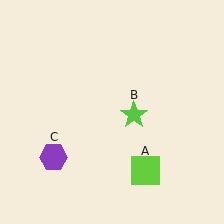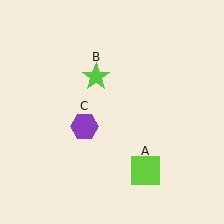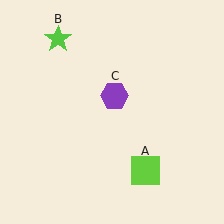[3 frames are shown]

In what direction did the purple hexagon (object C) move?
The purple hexagon (object C) moved up and to the right.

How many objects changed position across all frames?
2 objects changed position: lime star (object B), purple hexagon (object C).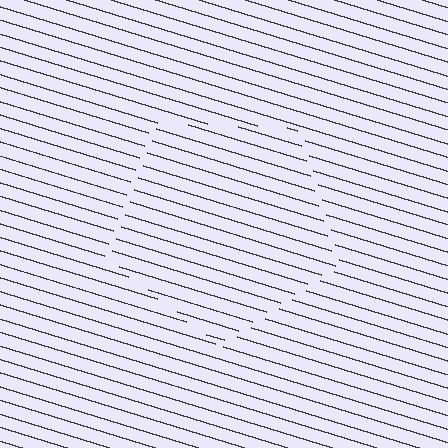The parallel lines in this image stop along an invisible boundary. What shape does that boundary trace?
An illusory pentagon. The interior of the shape contains the same grating, shifted by half a period — the contour is defined by the phase discontinuity where line-ends from the inner and outer gratings abut.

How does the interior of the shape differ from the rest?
The interior of the shape contains the same grating, shifted by half a period — the contour is defined by the phase discontinuity where line-ends from the inner and outer gratings abut.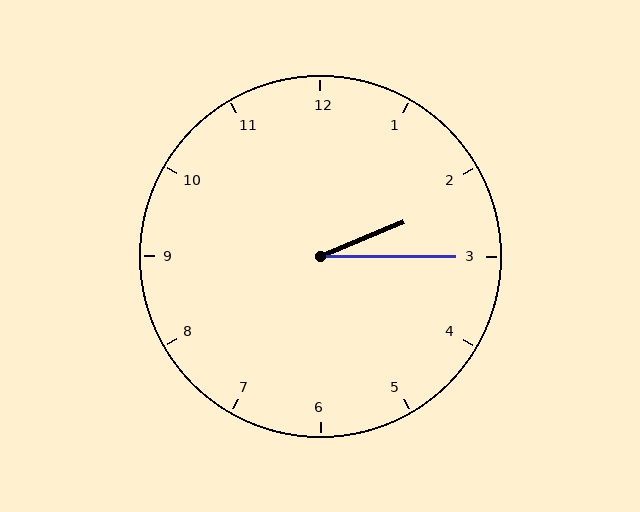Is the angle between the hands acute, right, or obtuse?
It is acute.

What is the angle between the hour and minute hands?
Approximately 22 degrees.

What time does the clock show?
2:15.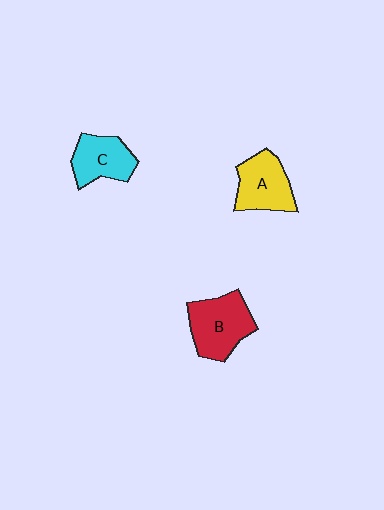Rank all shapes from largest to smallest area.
From largest to smallest: B (red), A (yellow), C (cyan).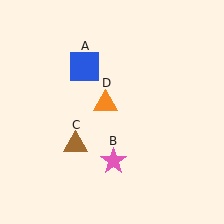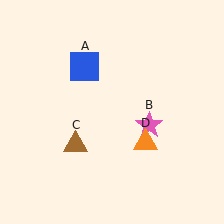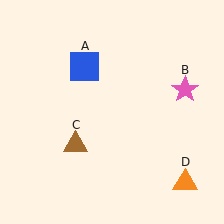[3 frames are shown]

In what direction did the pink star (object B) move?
The pink star (object B) moved up and to the right.